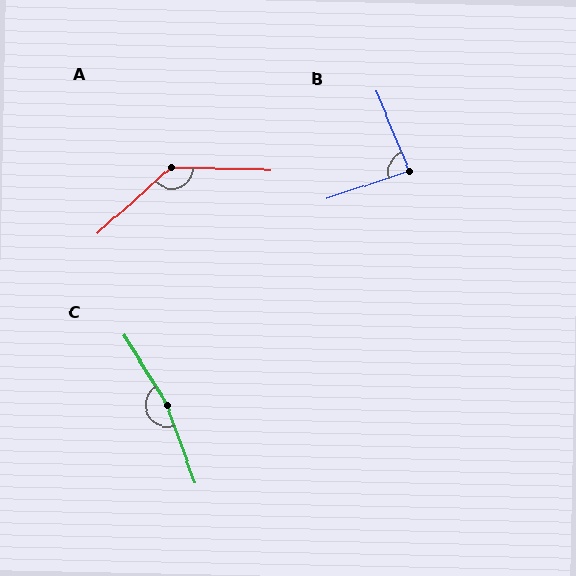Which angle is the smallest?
B, at approximately 86 degrees.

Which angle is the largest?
C, at approximately 169 degrees.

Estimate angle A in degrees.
Approximately 137 degrees.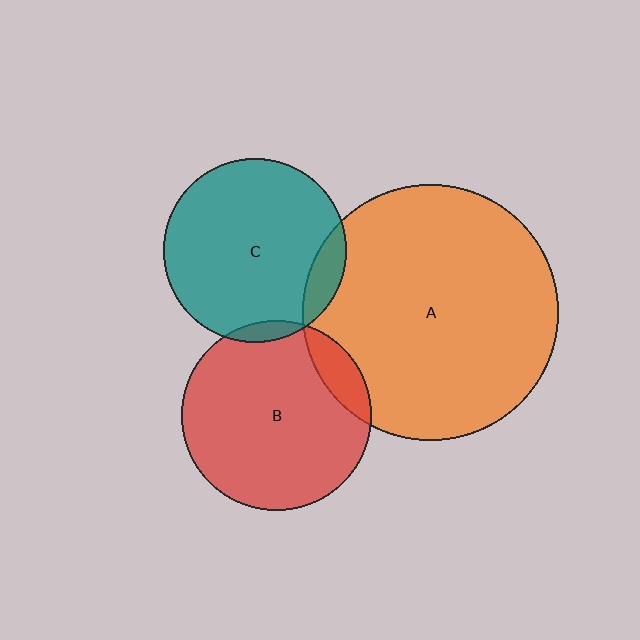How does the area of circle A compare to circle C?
Approximately 1.9 times.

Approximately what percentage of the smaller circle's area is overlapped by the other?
Approximately 5%.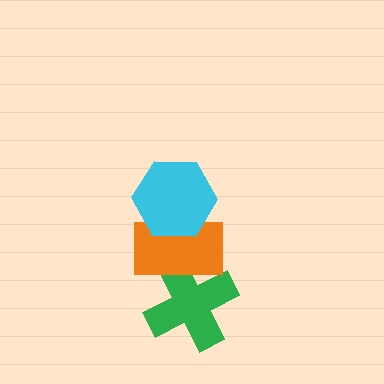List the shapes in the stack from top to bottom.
From top to bottom: the cyan hexagon, the orange rectangle, the green cross.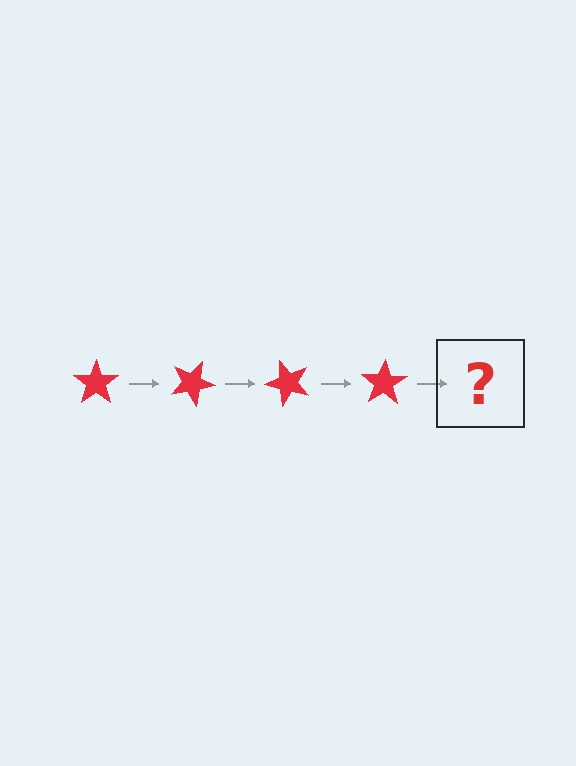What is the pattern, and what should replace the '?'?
The pattern is that the star rotates 25 degrees each step. The '?' should be a red star rotated 100 degrees.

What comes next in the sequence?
The next element should be a red star rotated 100 degrees.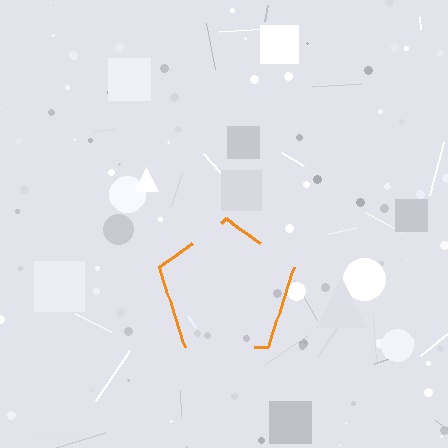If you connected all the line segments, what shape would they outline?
They would outline a pentagon.